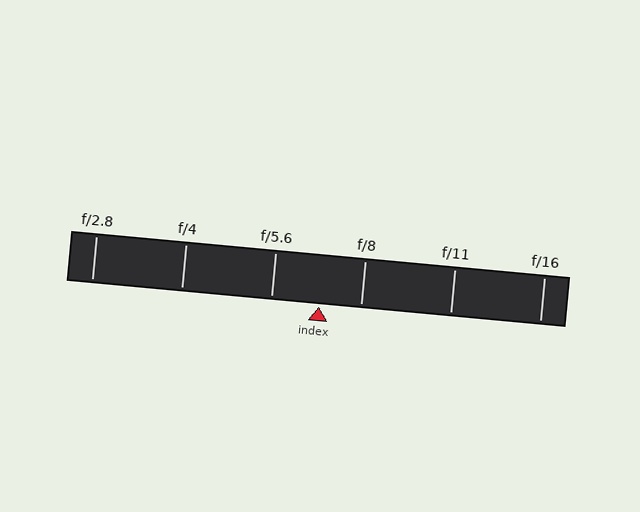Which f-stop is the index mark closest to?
The index mark is closest to f/8.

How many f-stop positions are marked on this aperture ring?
There are 6 f-stop positions marked.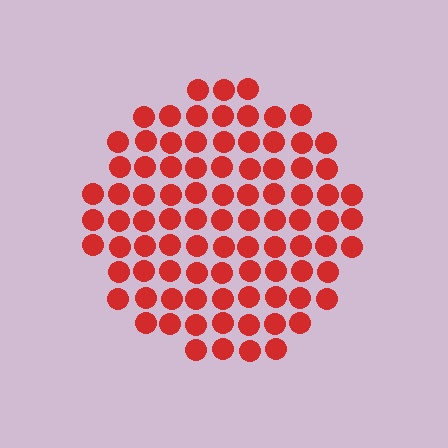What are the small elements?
The small elements are circles.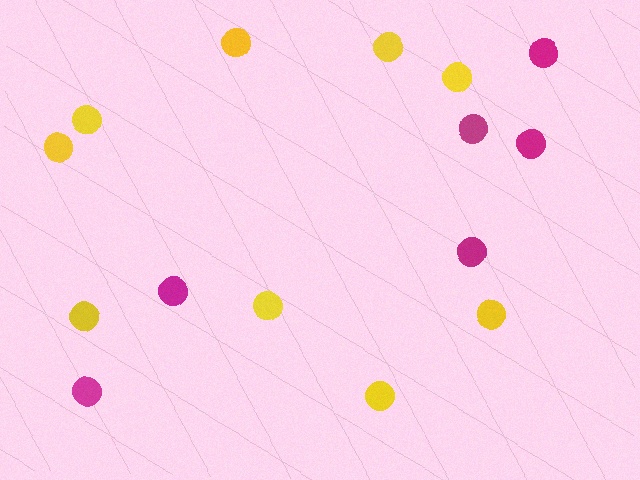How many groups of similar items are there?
There are 2 groups: one group of magenta circles (6) and one group of yellow circles (9).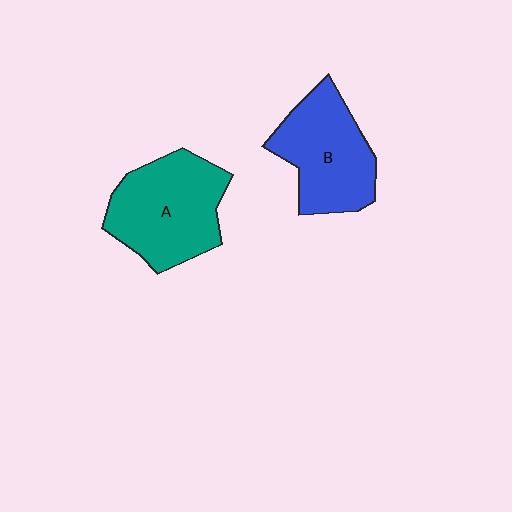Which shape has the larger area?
Shape A (teal).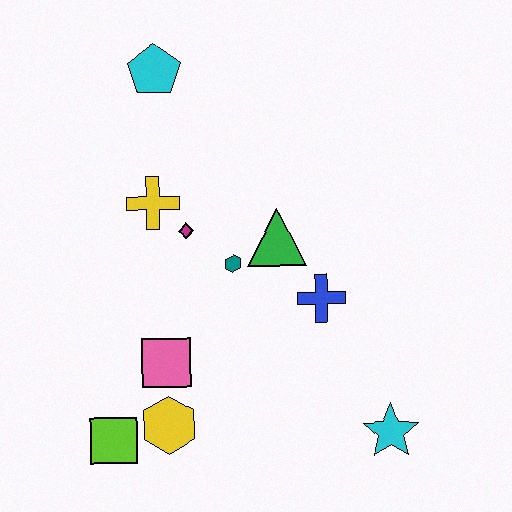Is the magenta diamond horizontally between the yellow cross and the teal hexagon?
Yes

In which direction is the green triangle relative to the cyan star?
The green triangle is above the cyan star.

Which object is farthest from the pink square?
The cyan pentagon is farthest from the pink square.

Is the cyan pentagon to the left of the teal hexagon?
Yes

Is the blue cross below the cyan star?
No